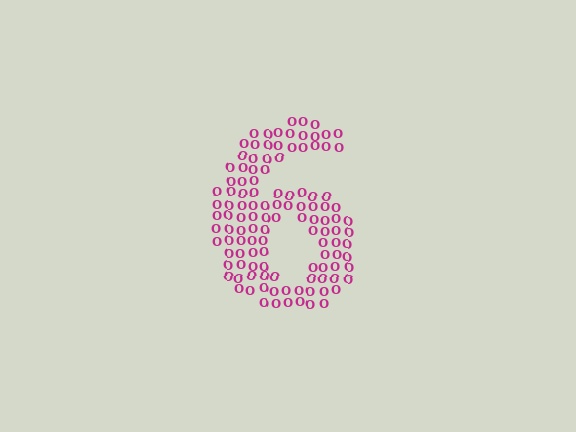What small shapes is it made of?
It is made of small letter O's.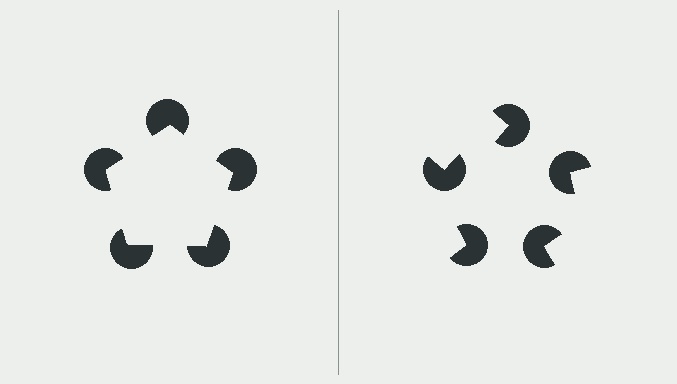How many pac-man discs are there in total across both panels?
10 — 5 on each side.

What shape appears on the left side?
An illusory pentagon.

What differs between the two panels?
The pac-man discs are positioned identically on both sides; only the wedge orientations differ. On the left they align to a pentagon; on the right they are misaligned.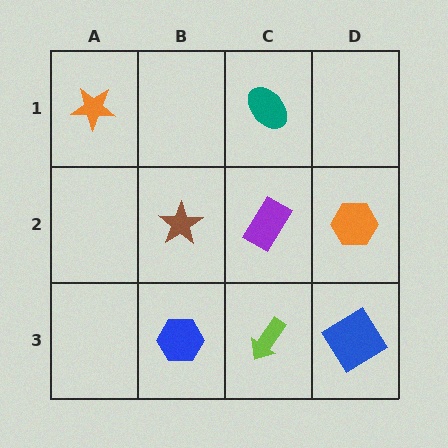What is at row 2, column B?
A brown star.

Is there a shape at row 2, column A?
No, that cell is empty.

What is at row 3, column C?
A lime arrow.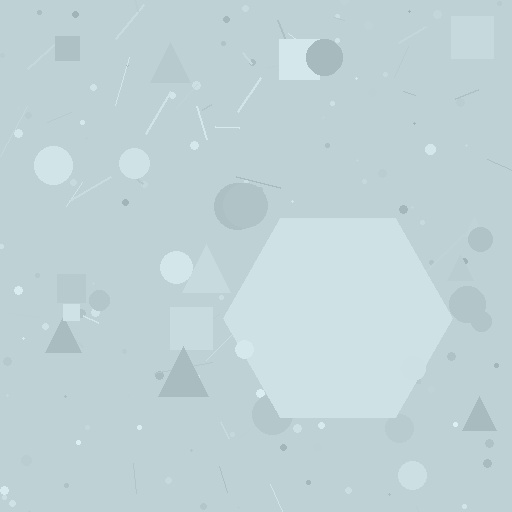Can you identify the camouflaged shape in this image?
The camouflaged shape is a hexagon.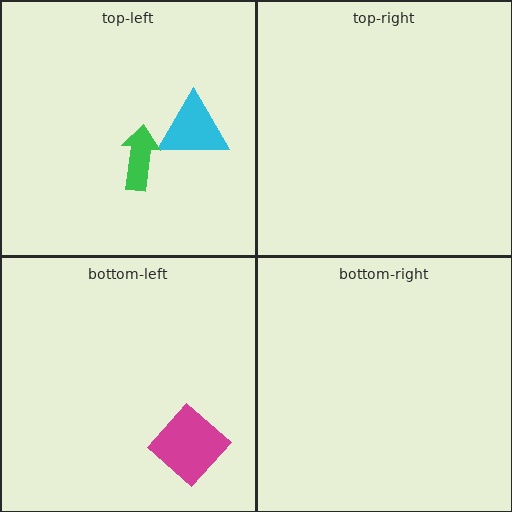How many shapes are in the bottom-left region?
1.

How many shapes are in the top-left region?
2.